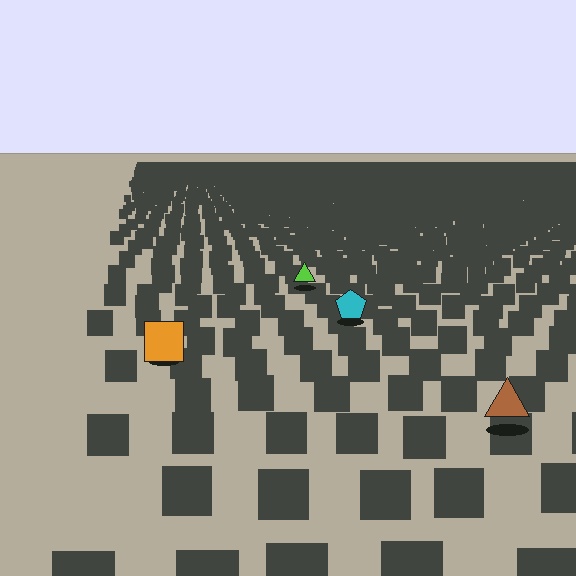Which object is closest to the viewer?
The brown triangle is closest. The texture marks near it are larger and more spread out.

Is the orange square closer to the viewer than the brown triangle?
No. The brown triangle is closer — you can tell from the texture gradient: the ground texture is coarser near it.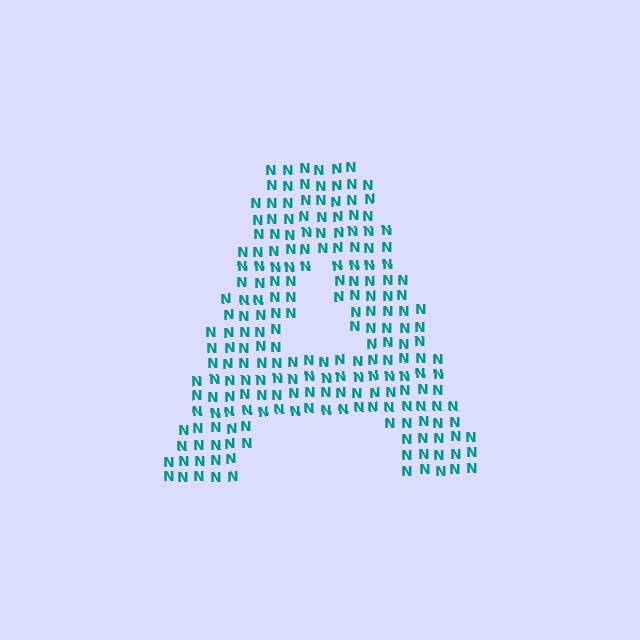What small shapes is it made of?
It is made of small letter N's.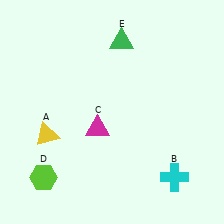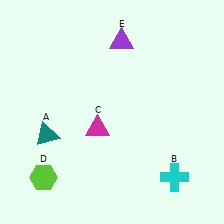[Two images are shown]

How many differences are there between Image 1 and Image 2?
There are 2 differences between the two images.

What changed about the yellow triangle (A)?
In Image 1, A is yellow. In Image 2, it changed to teal.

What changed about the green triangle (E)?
In Image 1, E is green. In Image 2, it changed to purple.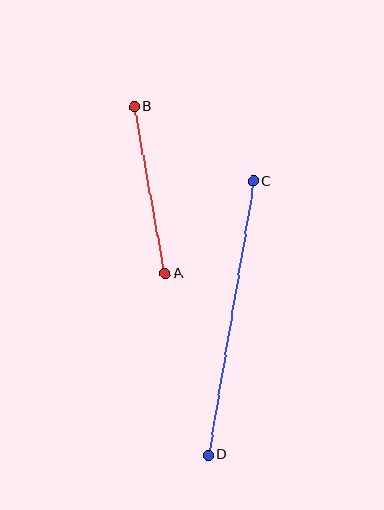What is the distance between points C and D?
The distance is approximately 278 pixels.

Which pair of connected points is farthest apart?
Points C and D are farthest apart.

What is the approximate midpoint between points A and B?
The midpoint is at approximately (150, 190) pixels.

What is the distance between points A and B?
The distance is approximately 169 pixels.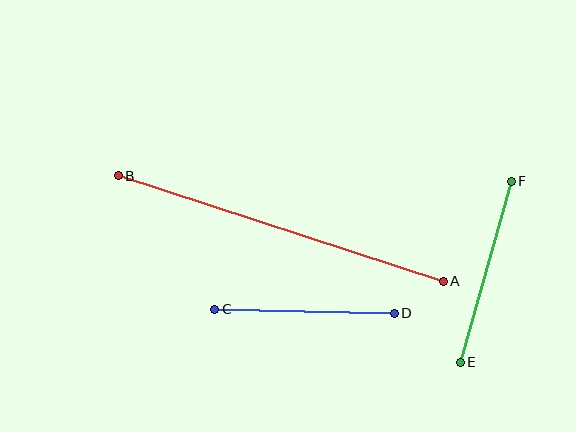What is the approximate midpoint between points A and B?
The midpoint is at approximately (281, 229) pixels.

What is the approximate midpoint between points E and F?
The midpoint is at approximately (486, 272) pixels.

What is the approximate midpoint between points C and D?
The midpoint is at approximately (304, 311) pixels.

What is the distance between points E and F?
The distance is approximately 188 pixels.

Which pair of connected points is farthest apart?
Points A and B are farthest apart.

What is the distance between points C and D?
The distance is approximately 179 pixels.